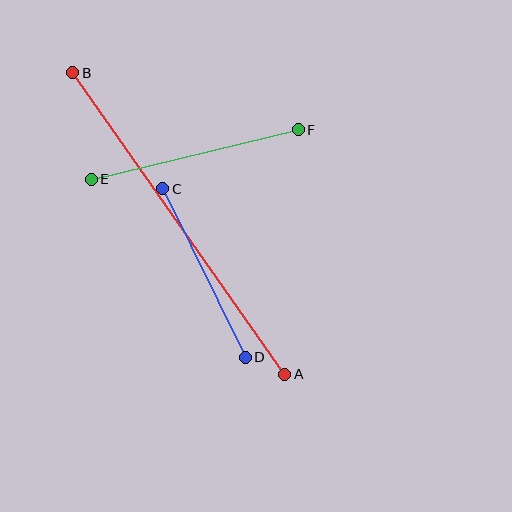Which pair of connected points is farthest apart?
Points A and B are farthest apart.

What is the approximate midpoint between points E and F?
The midpoint is at approximately (195, 154) pixels.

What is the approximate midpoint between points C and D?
The midpoint is at approximately (204, 273) pixels.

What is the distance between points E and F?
The distance is approximately 213 pixels.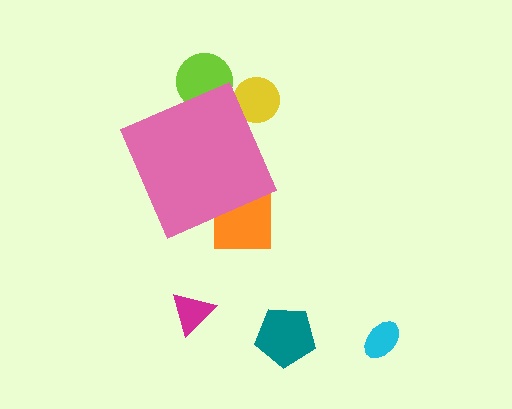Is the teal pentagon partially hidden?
No, the teal pentagon is fully visible.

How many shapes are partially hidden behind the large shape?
3 shapes are partially hidden.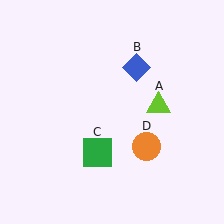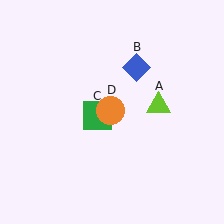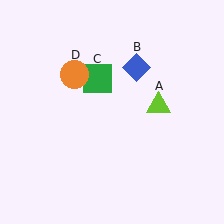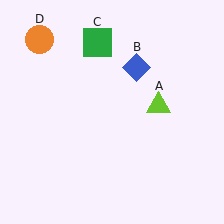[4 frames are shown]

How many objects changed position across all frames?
2 objects changed position: green square (object C), orange circle (object D).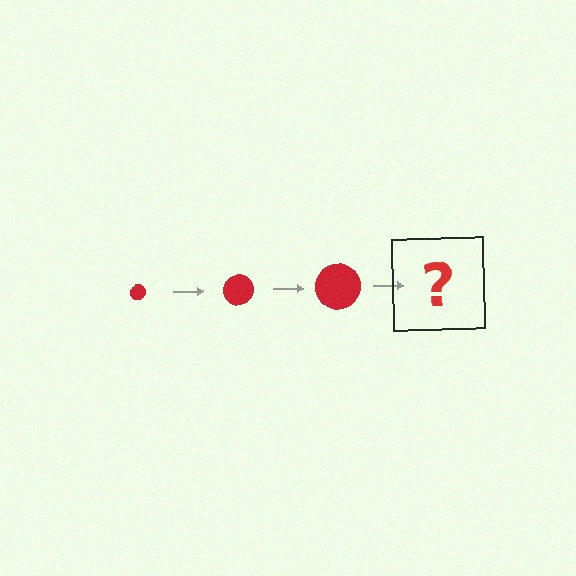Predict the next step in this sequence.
The next step is a red circle, larger than the previous one.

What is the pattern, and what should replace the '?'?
The pattern is that the circle gets progressively larger each step. The '?' should be a red circle, larger than the previous one.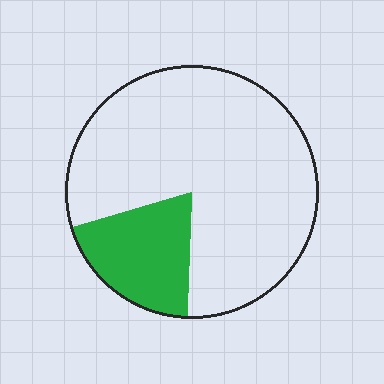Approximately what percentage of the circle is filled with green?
Approximately 20%.